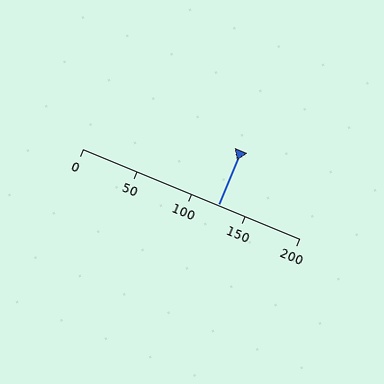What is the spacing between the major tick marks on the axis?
The major ticks are spaced 50 apart.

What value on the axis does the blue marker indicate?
The marker indicates approximately 125.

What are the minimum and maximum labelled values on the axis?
The axis runs from 0 to 200.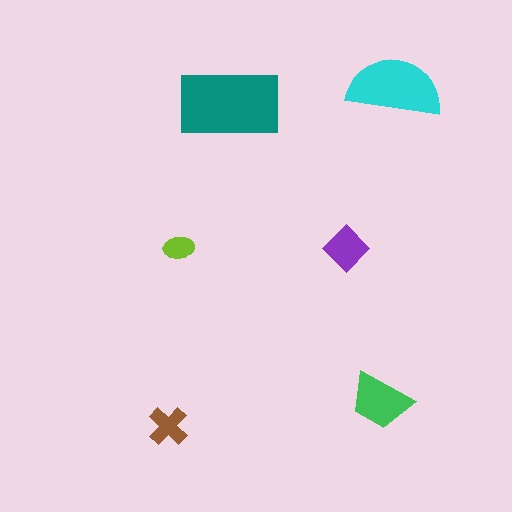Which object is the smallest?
The lime ellipse.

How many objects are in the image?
There are 6 objects in the image.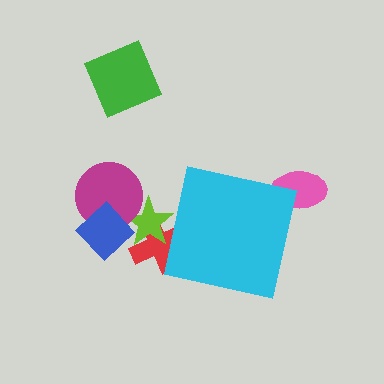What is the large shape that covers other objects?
A cyan square.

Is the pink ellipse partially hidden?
Yes, the pink ellipse is partially hidden behind the cyan square.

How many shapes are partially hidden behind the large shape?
3 shapes are partially hidden.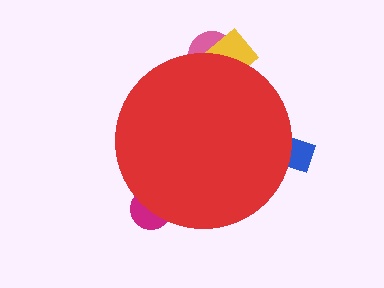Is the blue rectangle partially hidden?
Yes, the blue rectangle is partially hidden behind the red circle.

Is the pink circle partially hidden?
Yes, the pink circle is partially hidden behind the red circle.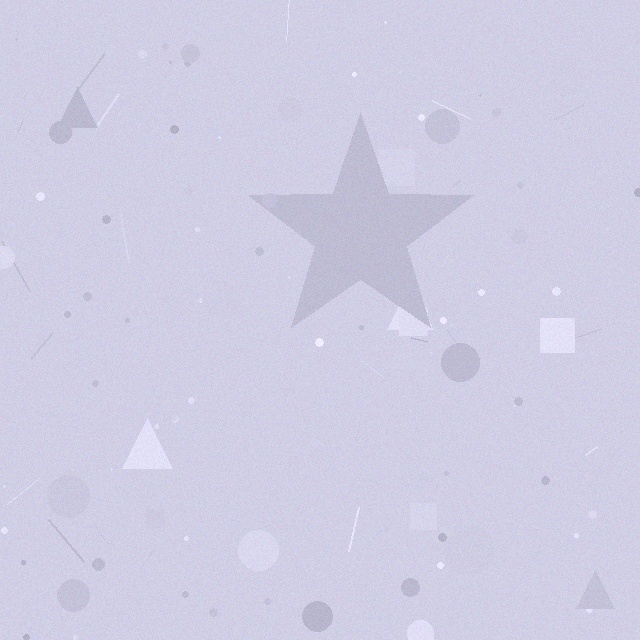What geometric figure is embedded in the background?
A star is embedded in the background.